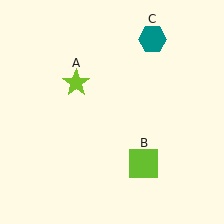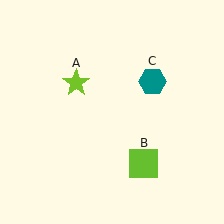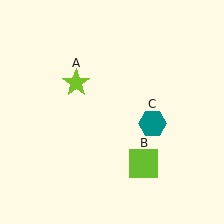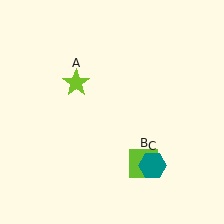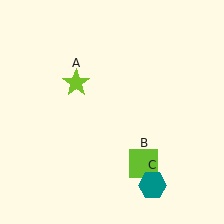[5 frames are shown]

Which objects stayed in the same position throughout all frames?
Lime star (object A) and lime square (object B) remained stationary.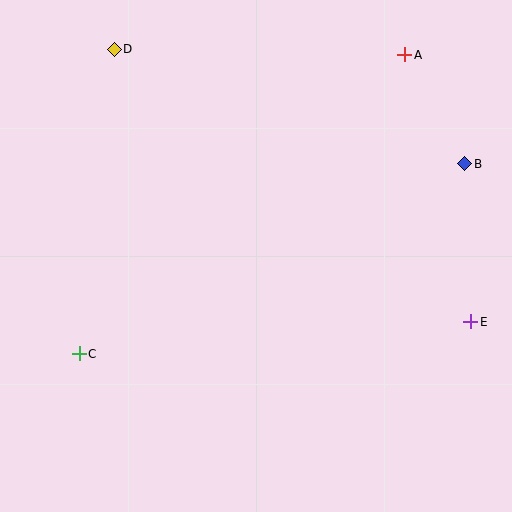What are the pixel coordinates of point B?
Point B is at (465, 164).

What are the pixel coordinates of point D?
Point D is at (114, 49).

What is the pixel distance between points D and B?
The distance between D and B is 369 pixels.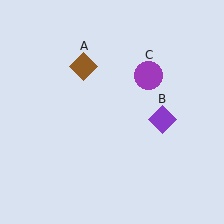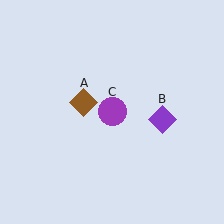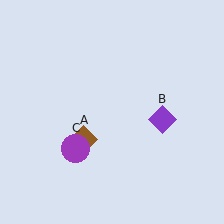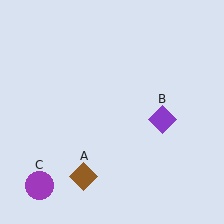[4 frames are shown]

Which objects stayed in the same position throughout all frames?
Purple diamond (object B) remained stationary.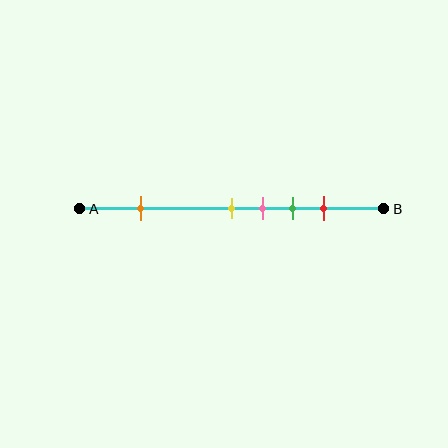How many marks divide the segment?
There are 5 marks dividing the segment.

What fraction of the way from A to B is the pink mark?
The pink mark is approximately 60% (0.6) of the way from A to B.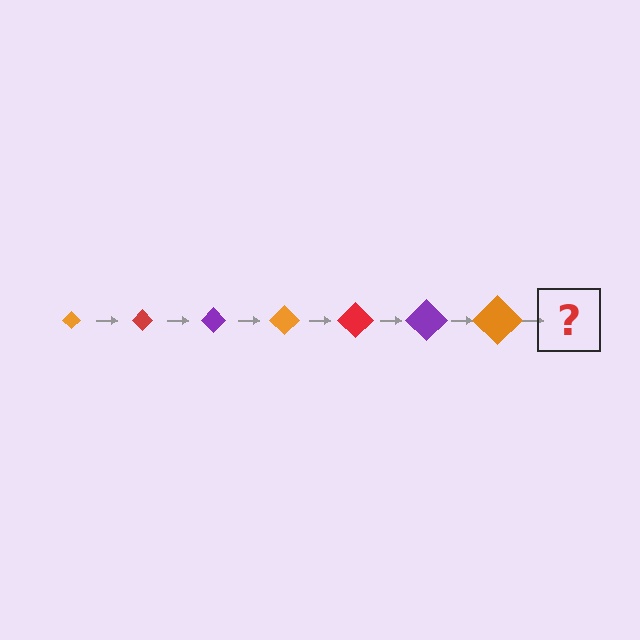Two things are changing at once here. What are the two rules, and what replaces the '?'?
The two rules are that the diamond grows larger each step and the color cycles through orange, red, and purple. The '?' should be a red diamond, larger than the previous one.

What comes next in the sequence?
The next element should be a red diamond, larger than the previous one.